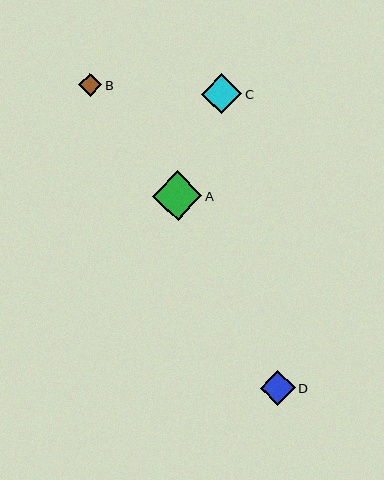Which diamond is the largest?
Diamond A is the largest with a size of approximately 50 pixels.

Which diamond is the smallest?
Diamond B is the smallest with a size of approximately 23 pixels.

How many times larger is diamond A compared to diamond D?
Diamond A is approximately 1.4 times the size of diamond D.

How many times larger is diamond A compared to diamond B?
Diamond A is approximately 2.2 times the size of diamond B.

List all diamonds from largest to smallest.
From largest to smallest: A, C, D, B.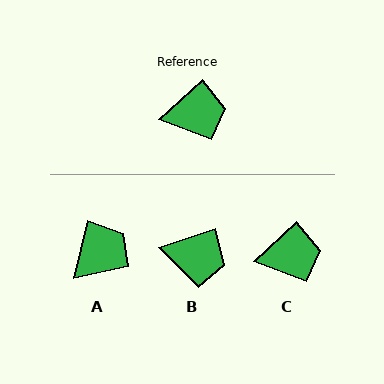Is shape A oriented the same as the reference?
No, it is off by about 33 degrees.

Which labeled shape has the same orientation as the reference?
C.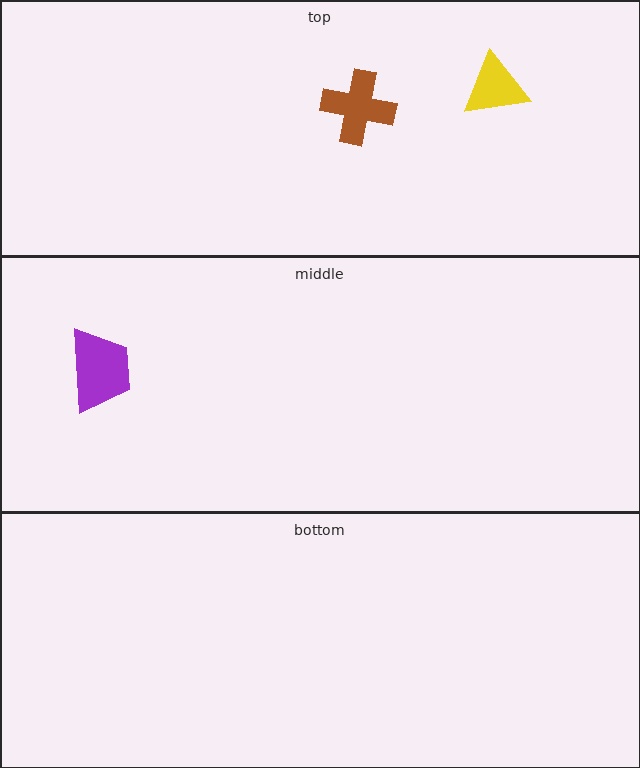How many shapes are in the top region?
2.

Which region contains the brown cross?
The top region.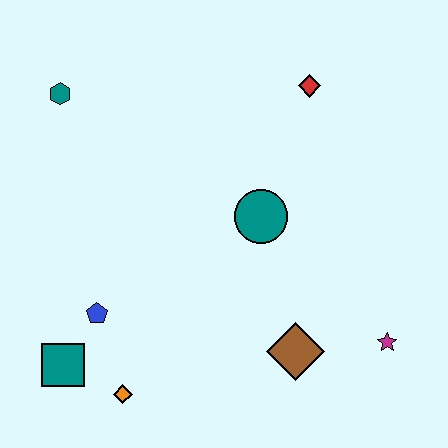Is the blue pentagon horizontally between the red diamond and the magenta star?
No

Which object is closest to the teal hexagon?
The blue pentagon is closest to the teal hexagon.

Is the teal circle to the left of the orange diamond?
No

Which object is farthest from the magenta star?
The teal hexagon is farthest from the magenta star.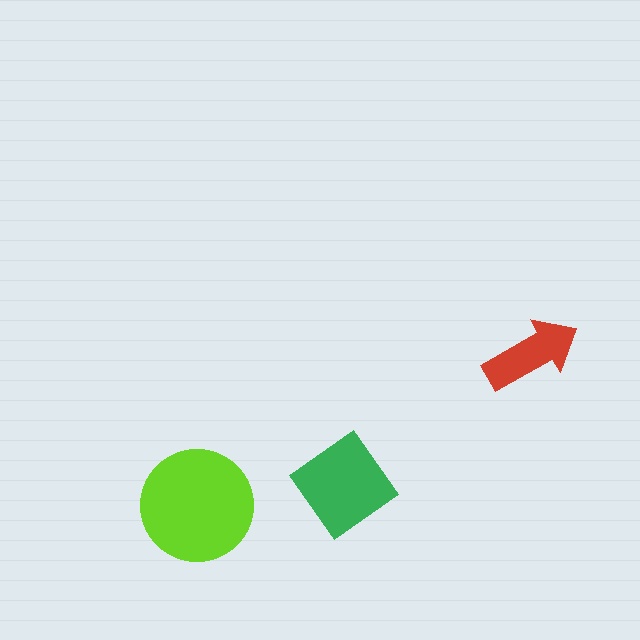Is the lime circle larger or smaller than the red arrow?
Larger.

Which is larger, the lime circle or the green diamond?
The lime circle.